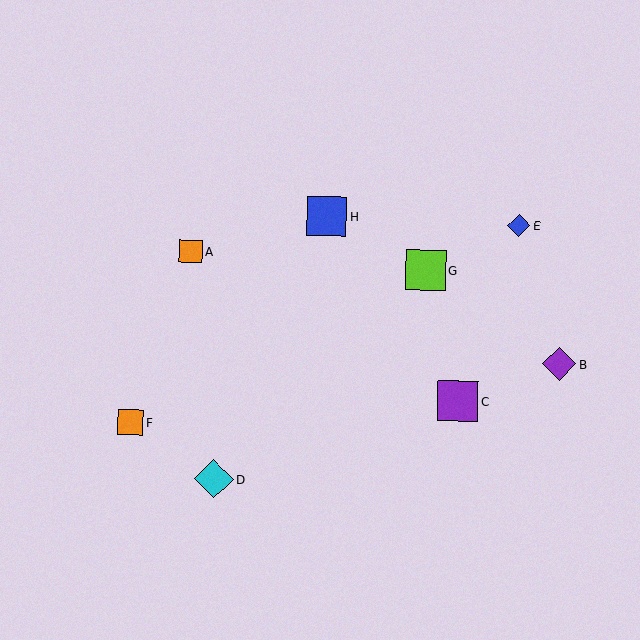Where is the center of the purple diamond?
The center of the purple diamond is at (559, 364).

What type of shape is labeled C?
Shape C is a purple square.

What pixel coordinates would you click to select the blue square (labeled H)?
Click at (327, 216) to select the blue square H.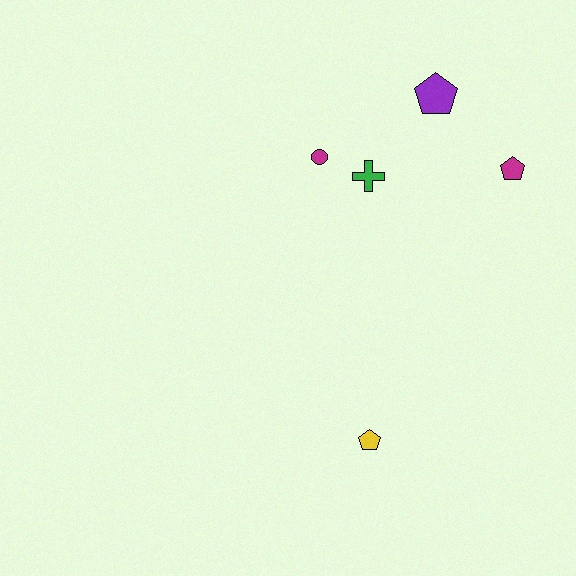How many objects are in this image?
There are 5 objects.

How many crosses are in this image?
There is 1 cross.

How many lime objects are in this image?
There are no lime objects.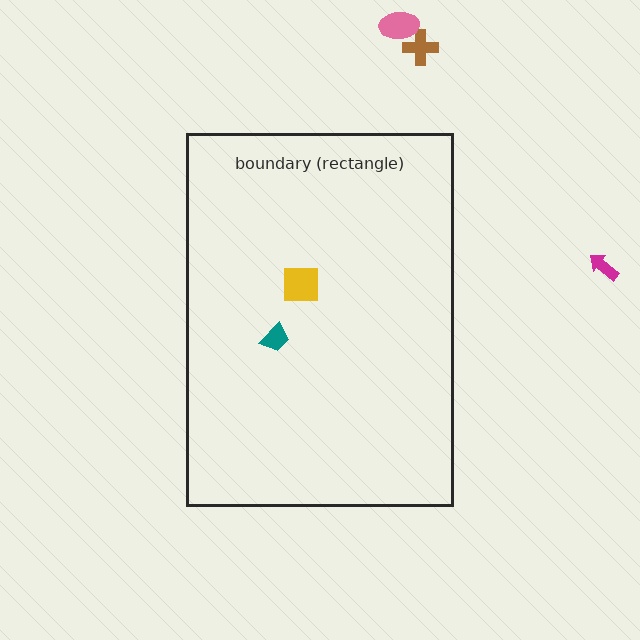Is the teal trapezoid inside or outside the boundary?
Inside.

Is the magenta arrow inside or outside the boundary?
Outside.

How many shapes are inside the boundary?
2 inside, 3 outside.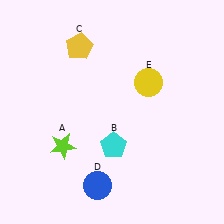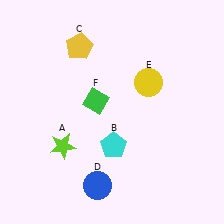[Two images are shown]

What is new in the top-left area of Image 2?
A green diamond (F) was added in the top-left area of Image 2.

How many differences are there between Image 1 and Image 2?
There is 1 difference between the two images.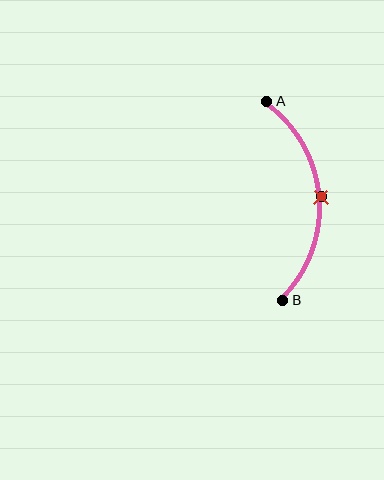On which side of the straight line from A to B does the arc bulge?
The arc bulges to the right of the straight line connecting A and B.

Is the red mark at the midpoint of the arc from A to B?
Yes. The red mark lies on the arc at equal arc-length from both A and B — it is the arc midpoint.